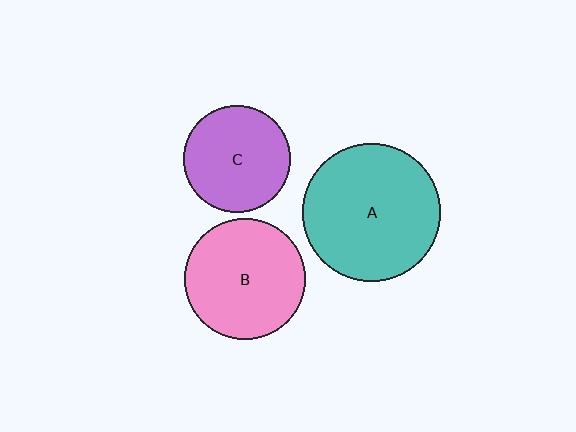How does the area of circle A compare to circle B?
Approximately 1.3 times.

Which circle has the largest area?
Circle A (teal).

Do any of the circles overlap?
No, none of the circles overlap.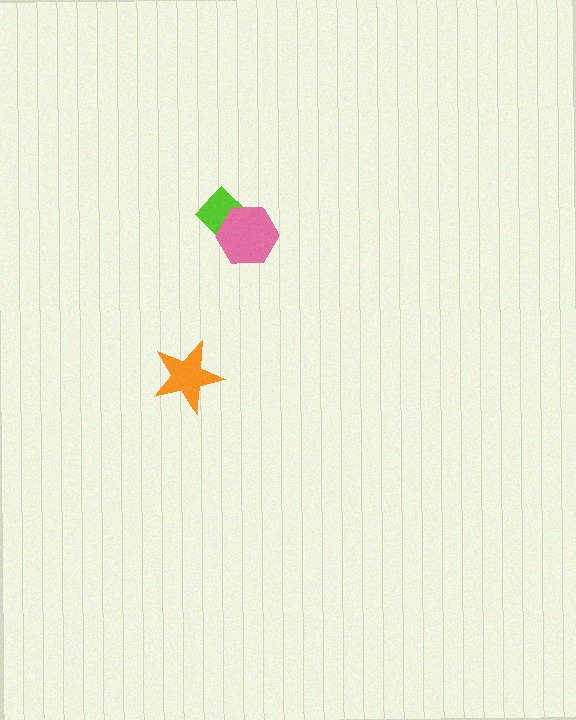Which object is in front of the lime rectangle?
The pink hexagon is in front of the lime rectangle.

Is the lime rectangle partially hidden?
Yes, it is partially covered by another shape.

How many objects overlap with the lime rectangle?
1 object overlaps with the lime rectangle.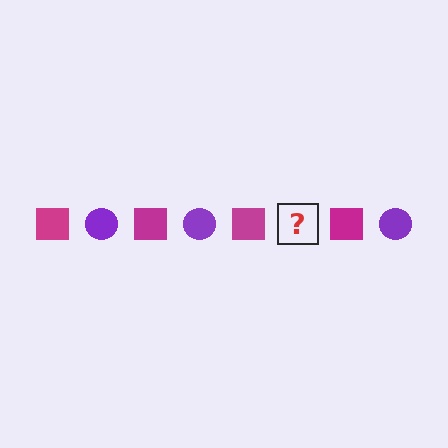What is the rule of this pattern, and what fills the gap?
The rule is that the pattern alternates between magenta square and purple circle. The gap should be filled with a purple circle.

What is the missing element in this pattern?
The missing element is a purple circle.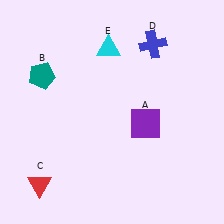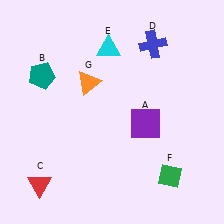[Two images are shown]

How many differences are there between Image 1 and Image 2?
There are 2 differences between the two images.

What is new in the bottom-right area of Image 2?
A green diamond (F) was added in the bottom-right area of Image 2.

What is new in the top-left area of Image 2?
An orange triangle (G) was added in the top-left area of Image 2.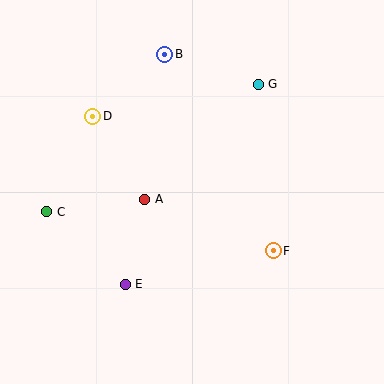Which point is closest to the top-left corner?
Point D is closest to the top-left corner.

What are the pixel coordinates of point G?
Point G is at (258, 84).